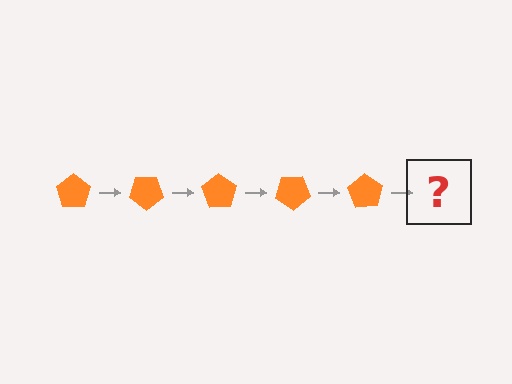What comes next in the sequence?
The next element should be an orange pentagon rotated 175 degrees.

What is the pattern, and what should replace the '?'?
The pattern is that the pentagon rotates 35 degrees each step. The '?' should be an orange pentagon rotated 175 degrees.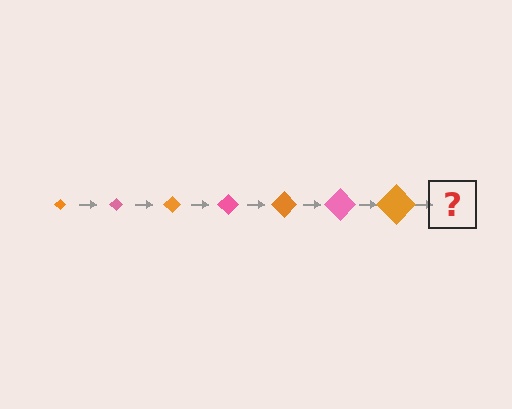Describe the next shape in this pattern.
It should be a pink diamond, larger than the previous one.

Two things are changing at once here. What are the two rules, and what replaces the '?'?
The two rules are that the diamond grows larger each step and the color cycles through orange and pink. The '?' should be a pink diamond, larger than the previous one.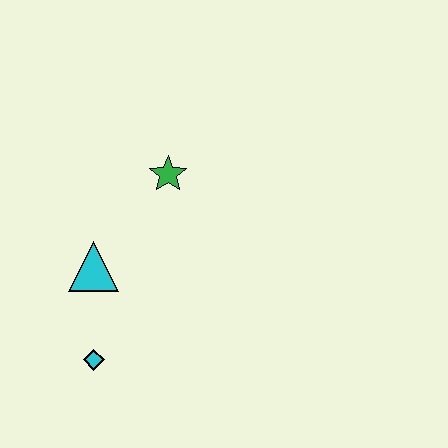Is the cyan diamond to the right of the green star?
No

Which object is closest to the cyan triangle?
The cyan diamond is closest to the cyan triangle.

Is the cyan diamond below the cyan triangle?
Yes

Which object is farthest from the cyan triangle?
The green star is farthest from the cyan triangle.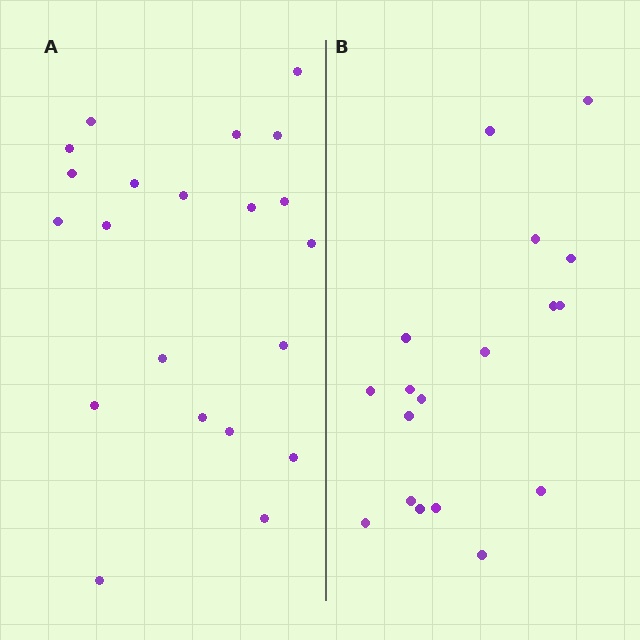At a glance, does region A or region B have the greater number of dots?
Region A (the left region) has more dots.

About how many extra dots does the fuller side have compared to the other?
Region A has just a few more — roughly 2 or 3 more dots than region B.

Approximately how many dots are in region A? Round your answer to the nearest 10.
About 20 dots. (The exact count is 21, which rounds to 20.)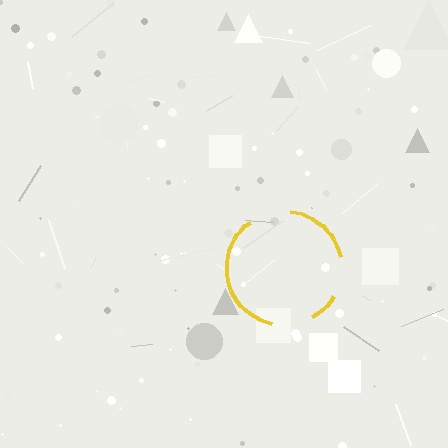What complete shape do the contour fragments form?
The contour fragments form a circle.